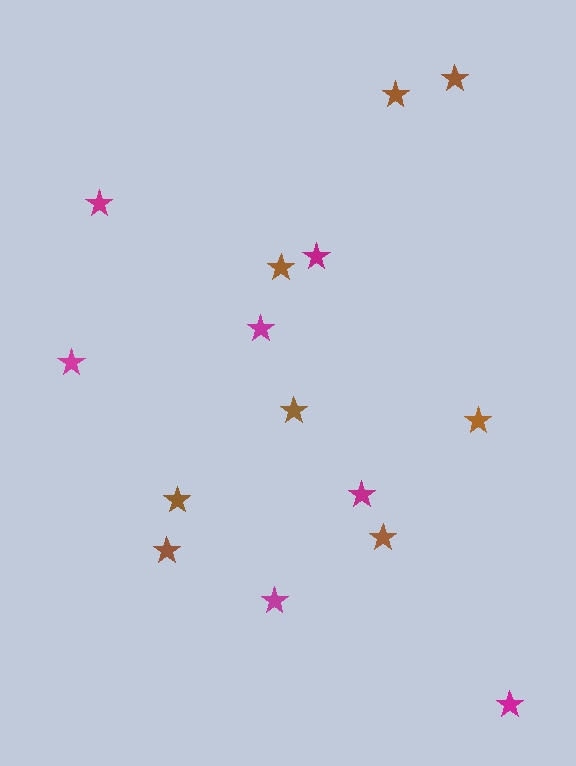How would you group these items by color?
There are 2 groups: one group of brown stars (8) and one group of magenta stars (7).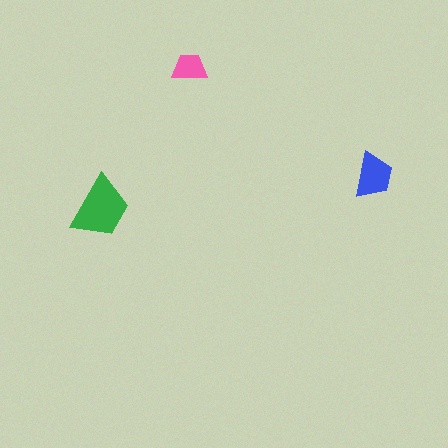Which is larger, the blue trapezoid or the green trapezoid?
The green one.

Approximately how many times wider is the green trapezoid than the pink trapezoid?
About 2 times wider.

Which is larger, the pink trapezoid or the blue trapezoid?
The blue one.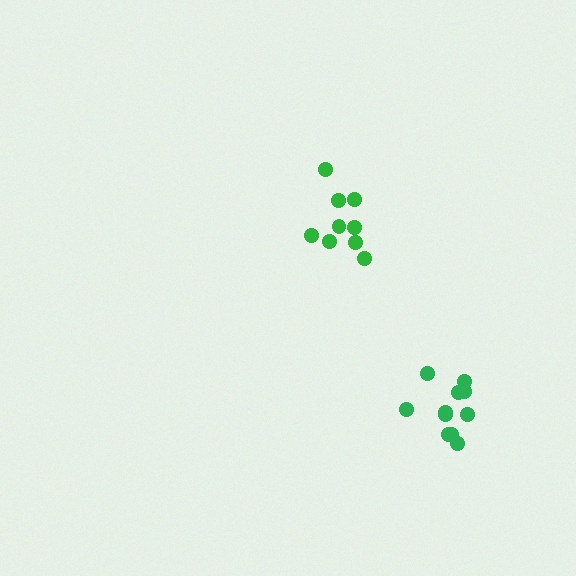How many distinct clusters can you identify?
There are 2 distinct clusters.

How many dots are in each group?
Group 1: 9 dots, Group 2: 11 dots (20 total).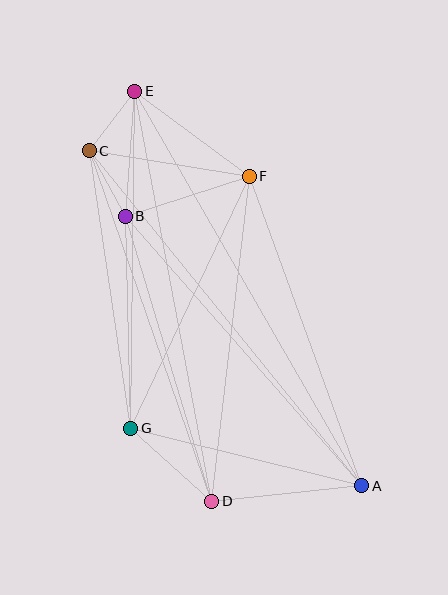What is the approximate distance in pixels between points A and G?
The distance between A and G is approximately 238 pixels.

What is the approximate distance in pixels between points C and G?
The distance between C and G is approximately 281 pixels.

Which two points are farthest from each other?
Points A and E are farthest from each other.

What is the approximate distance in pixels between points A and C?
The distance between A and C is approximately 432 pixels.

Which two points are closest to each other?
Points B and C are closest to each other.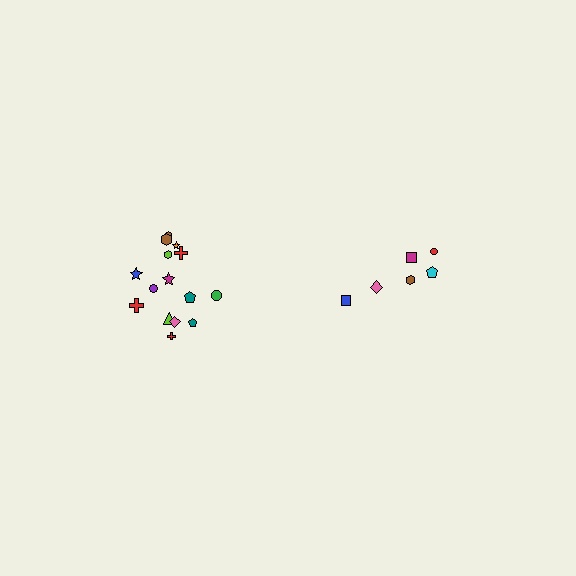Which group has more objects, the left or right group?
The left group.